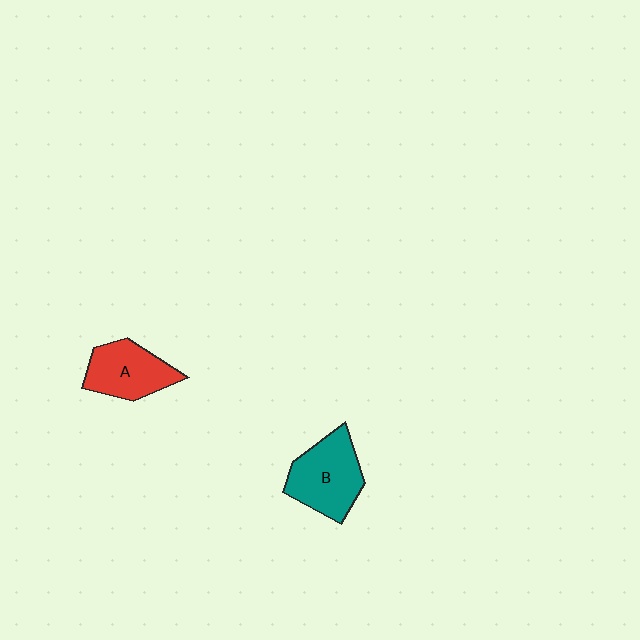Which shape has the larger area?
Shape B (teal).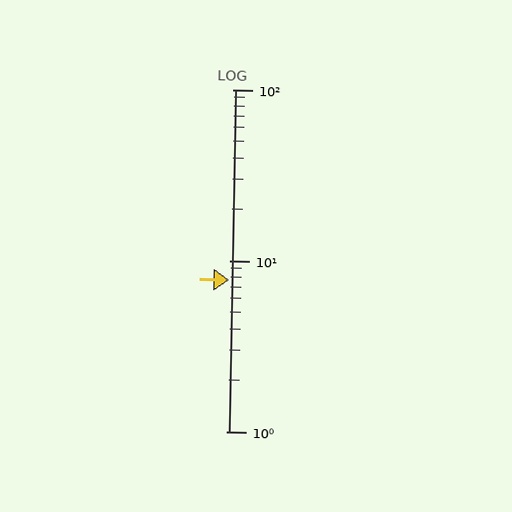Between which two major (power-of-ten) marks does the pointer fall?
The pointer is between 1 and 10.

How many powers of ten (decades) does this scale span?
The scale spans 2 decades, from 1 to 100.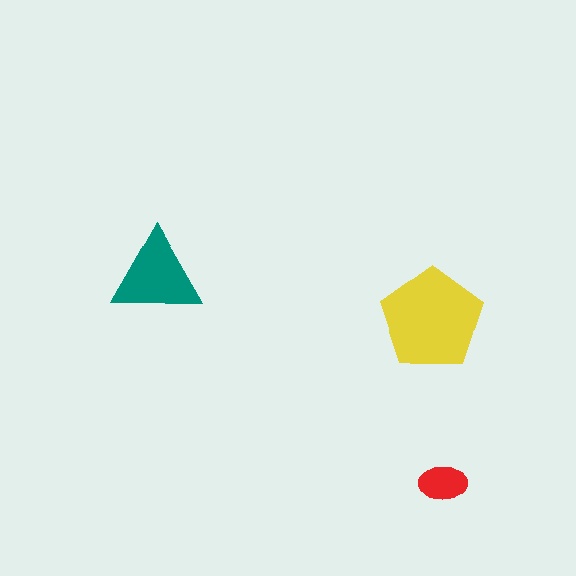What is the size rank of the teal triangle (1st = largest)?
2nd.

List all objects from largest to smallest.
The yellow pentagon, the teal triangle, the red ellipse.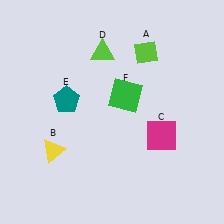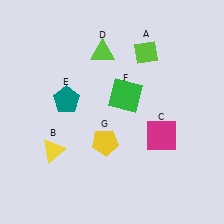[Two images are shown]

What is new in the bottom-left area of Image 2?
A yellow pentagon (G) was added in the bottom-left area of Image 2.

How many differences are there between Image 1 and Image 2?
There is 1 difference between the two images.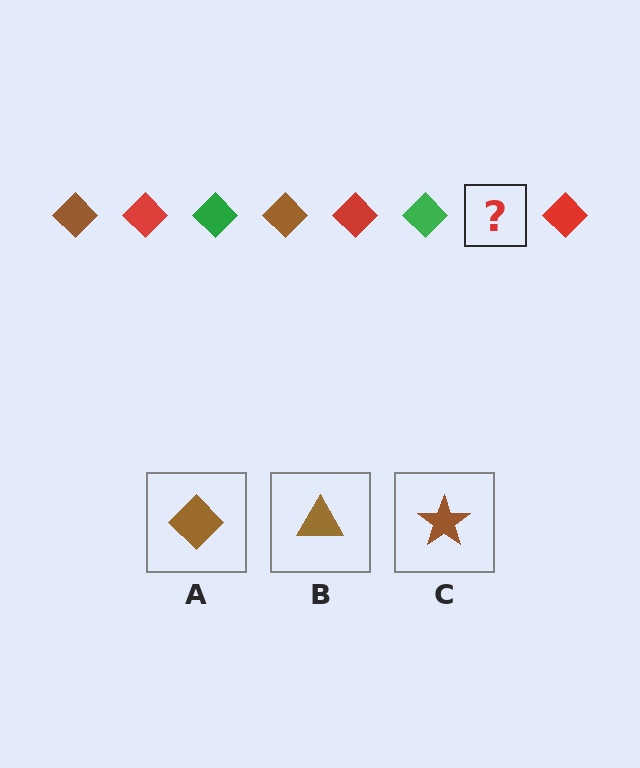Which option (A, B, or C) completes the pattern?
A.